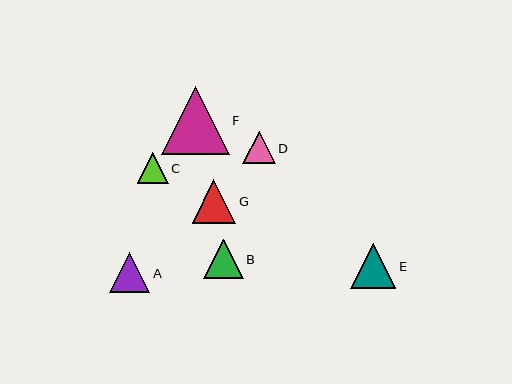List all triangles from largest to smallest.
From largest to smallest: F, E, G, A, B, D, C.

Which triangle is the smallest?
Triangle C is the smallest with a size of approximately 31 pixels.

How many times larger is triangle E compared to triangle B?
Triangle E is approximately 1.1 times the size of triangle B.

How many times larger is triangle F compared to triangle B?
Triangle F is approximately 1.7 times the size of triangle B.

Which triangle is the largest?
Triangle F is the largest with a size of approximately 68 pixels.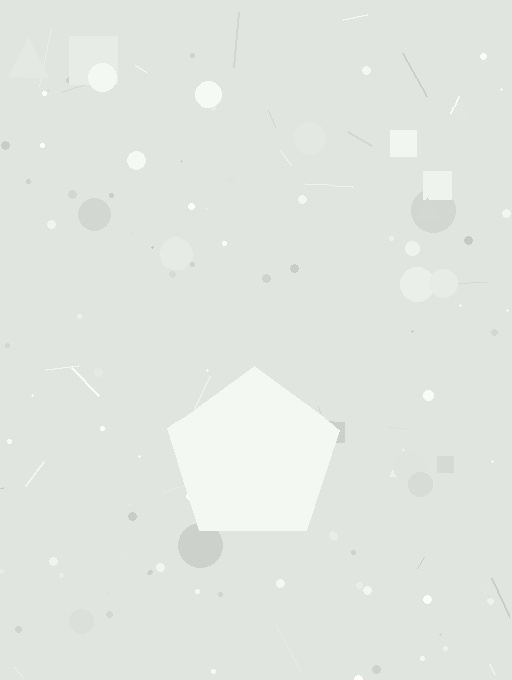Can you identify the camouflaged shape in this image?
The camouflaged shape is a pentagon.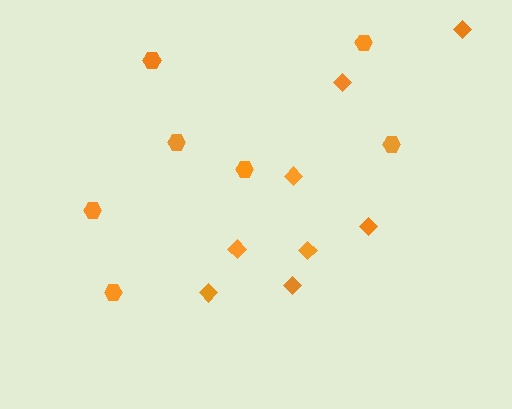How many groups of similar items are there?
There are 2 groups: one group of diamonds (8) and one group of hexagons (7).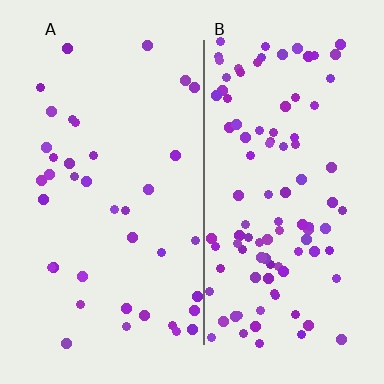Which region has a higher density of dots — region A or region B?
B (the right).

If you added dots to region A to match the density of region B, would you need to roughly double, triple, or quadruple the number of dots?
Approximately triple.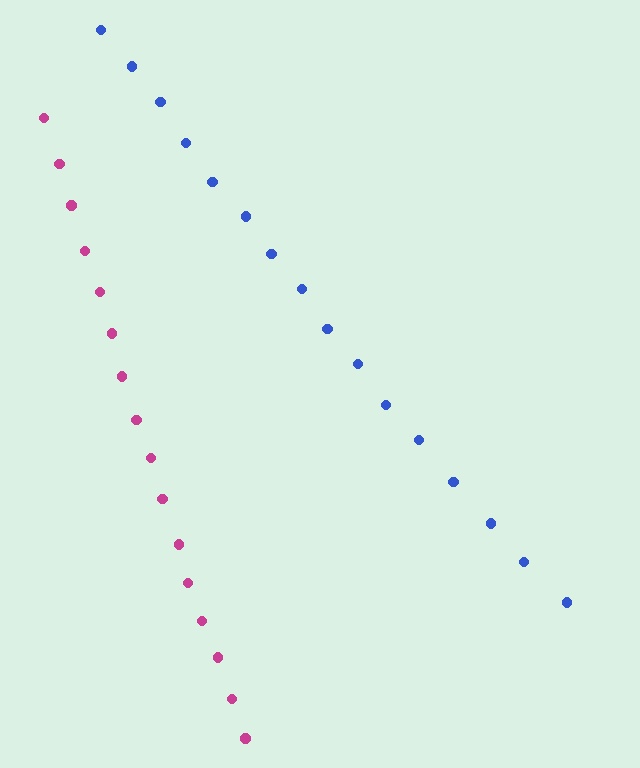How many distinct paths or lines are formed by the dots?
There are 2 distinct paths.